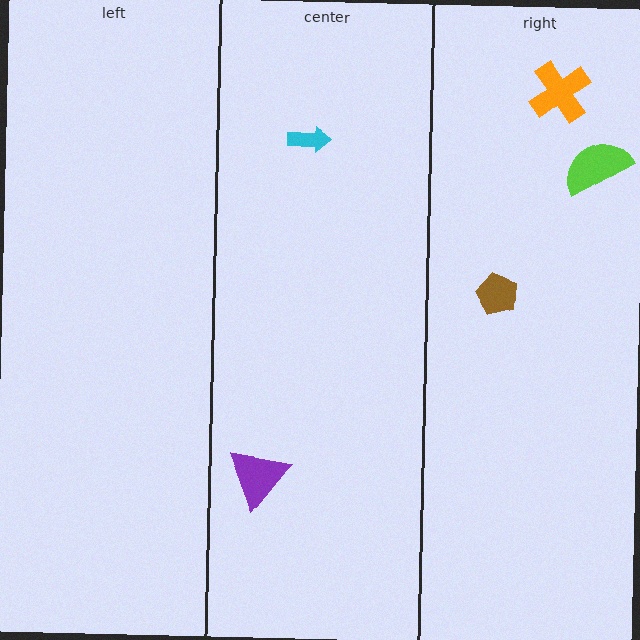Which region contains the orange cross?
The right region.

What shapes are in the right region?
The lime semicircle, the orange cross, the brown pentagon.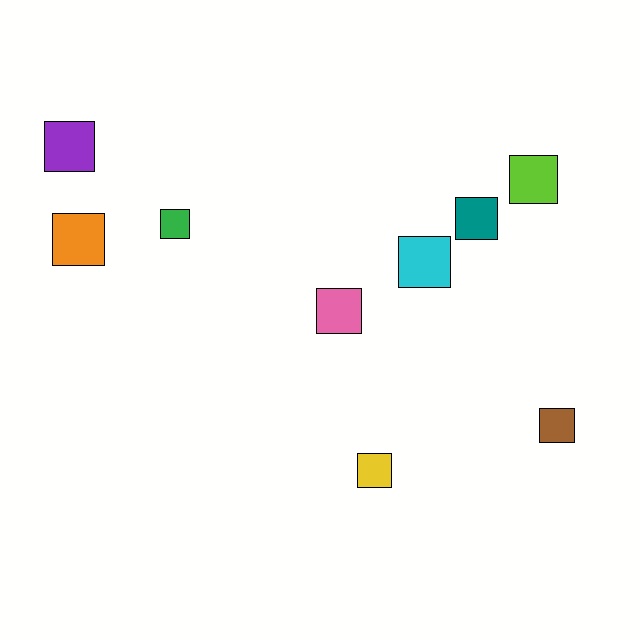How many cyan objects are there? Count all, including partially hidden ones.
There is 1 cyan object.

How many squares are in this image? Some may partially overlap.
There are 9 squares.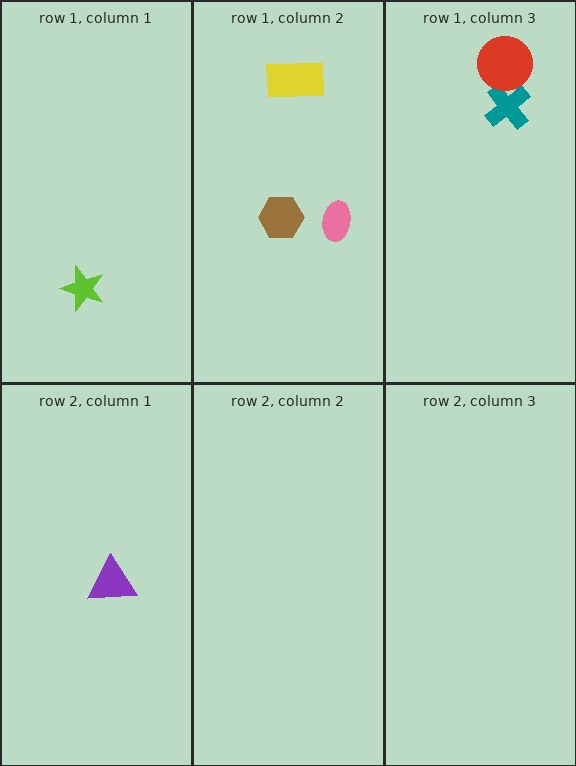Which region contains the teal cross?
The row 1, column 3 region.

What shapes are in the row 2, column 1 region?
The purple triangle.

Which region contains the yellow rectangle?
The row 1, column 2 region.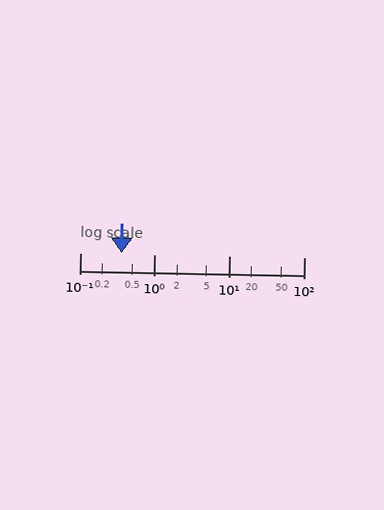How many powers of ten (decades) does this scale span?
The scale spans 3 decades, from 0.1 to 100.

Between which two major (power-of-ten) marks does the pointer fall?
The pointer is between 0.1 and 1.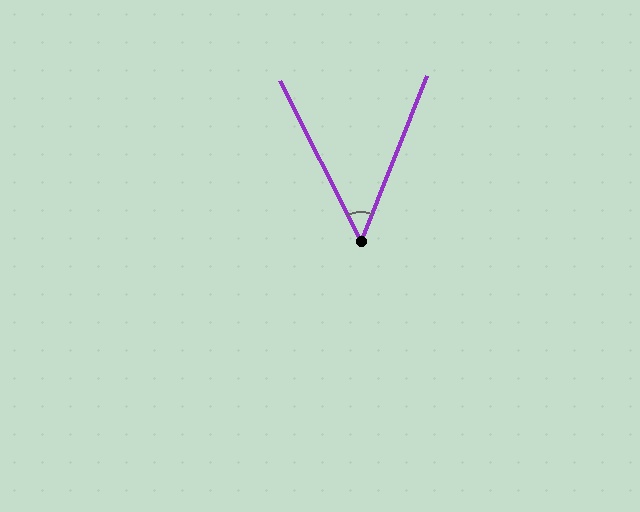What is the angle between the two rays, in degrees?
Approximately 48 degrees.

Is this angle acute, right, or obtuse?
It is acute.